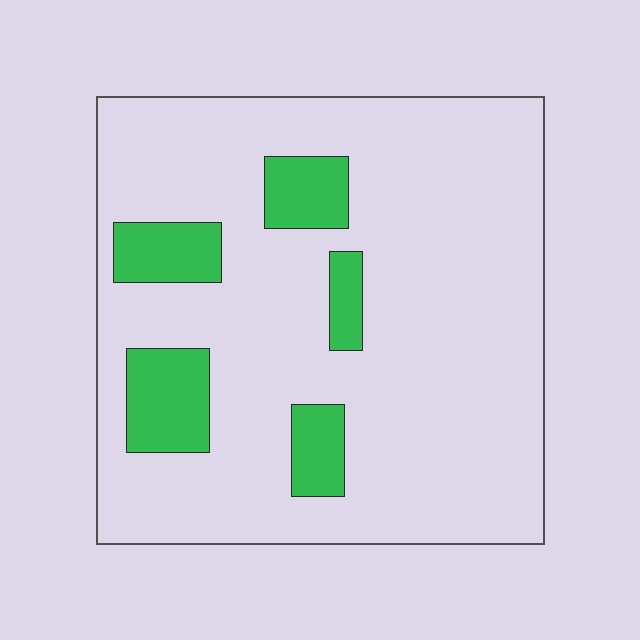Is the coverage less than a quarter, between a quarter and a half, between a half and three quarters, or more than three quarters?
Less than a quarter.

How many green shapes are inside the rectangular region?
5.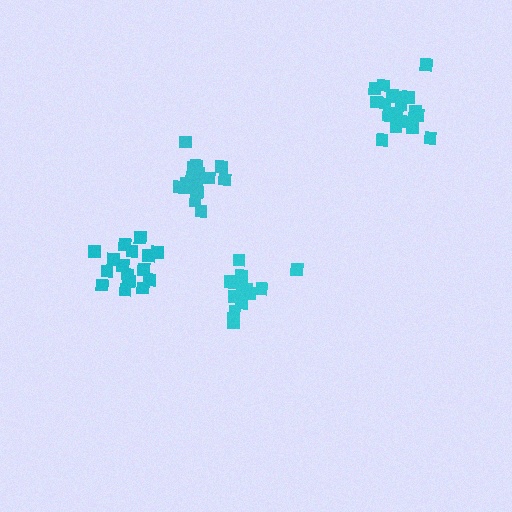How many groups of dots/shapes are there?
There are 4 groups.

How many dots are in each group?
Group 1: 18 dots, Group 2: 17 dots, Group 3: 16 dots, Group 4: 17 dots (68 total).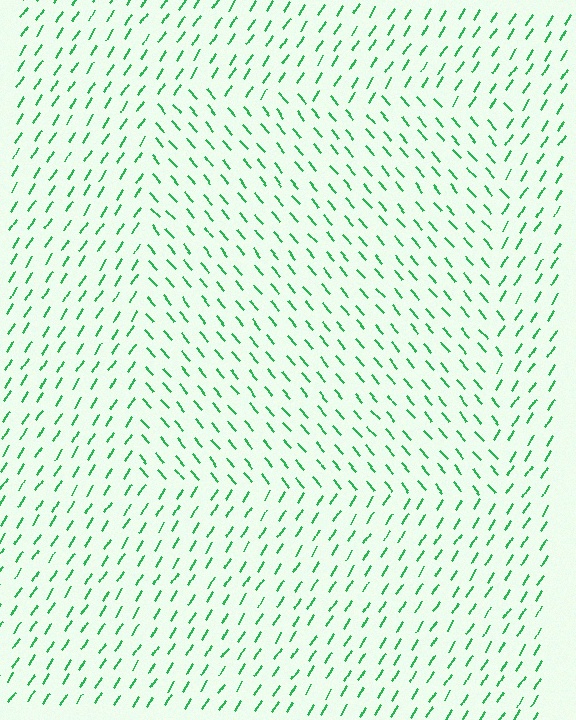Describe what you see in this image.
The image is filled with small green line segments. A rectangle region in the image has lines oriented differently from the surrounding lines, creating a visible texture boundary.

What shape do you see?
I see a rectangle.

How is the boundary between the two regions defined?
The boundary is defined purely by a change in line orientation (approximately 73 degrees difference). All lines are the same color and thickness.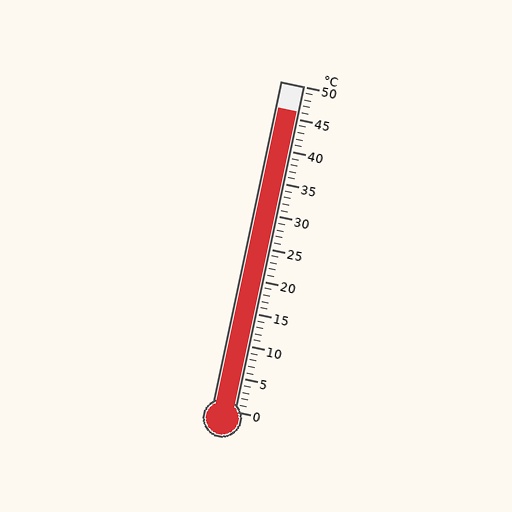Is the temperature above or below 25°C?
The temperature is above 25°C.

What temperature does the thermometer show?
The thermometer shows approximately 46°C.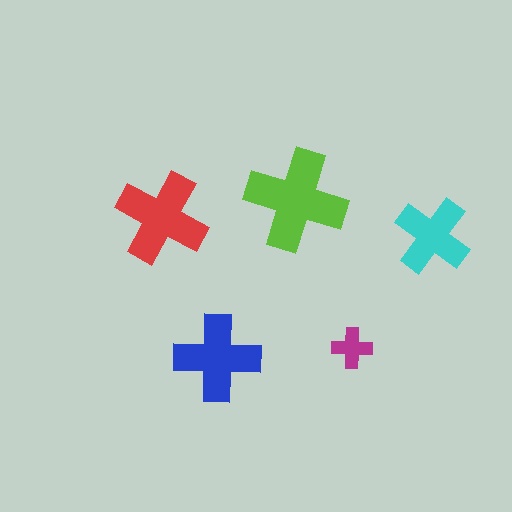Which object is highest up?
The lime cross is topmost.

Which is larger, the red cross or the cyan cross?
The red one.